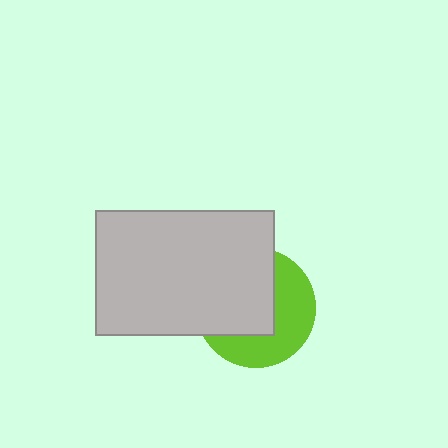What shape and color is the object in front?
The object in front is a light gray rectangle.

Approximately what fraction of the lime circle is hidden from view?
Roughly 54% of the lime circle is hidden behind the light gray rectangle.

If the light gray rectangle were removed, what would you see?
You would see the complete lime circle.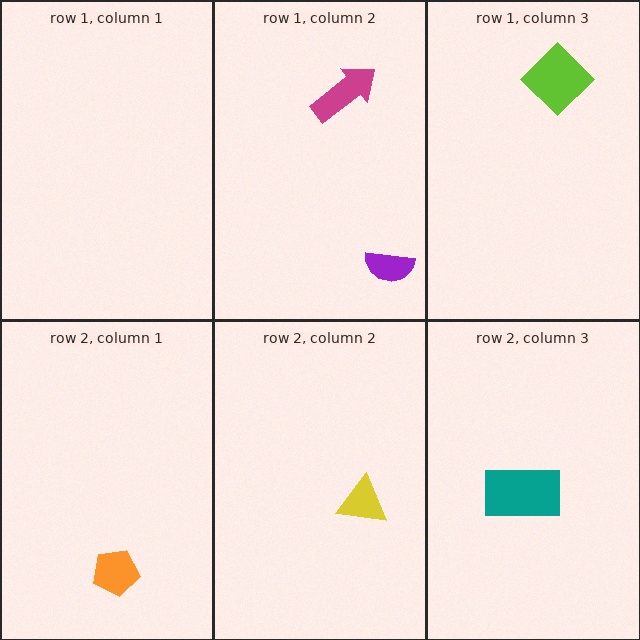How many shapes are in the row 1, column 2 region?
2.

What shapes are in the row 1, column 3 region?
The lime diamond.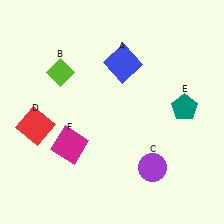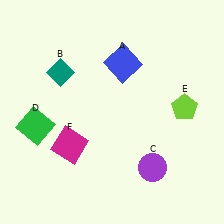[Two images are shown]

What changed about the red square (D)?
In Image 1, D is red. In Image 2, it changed to green.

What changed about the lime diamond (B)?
In Image 1, B is lime. In Image 2, it changed to teal.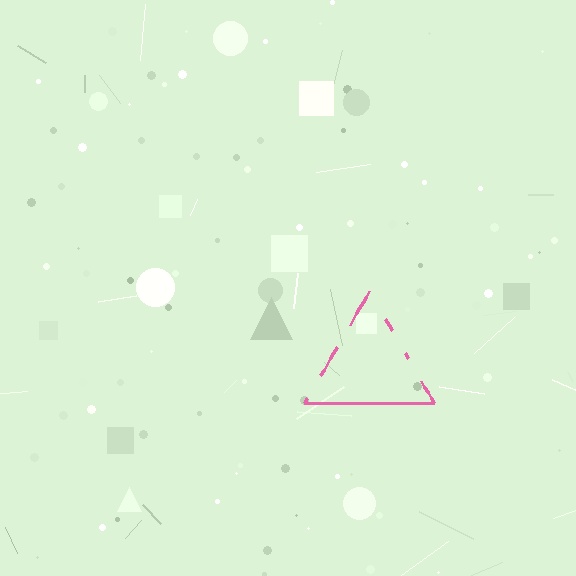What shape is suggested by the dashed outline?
The dashed outline suggests a triangle.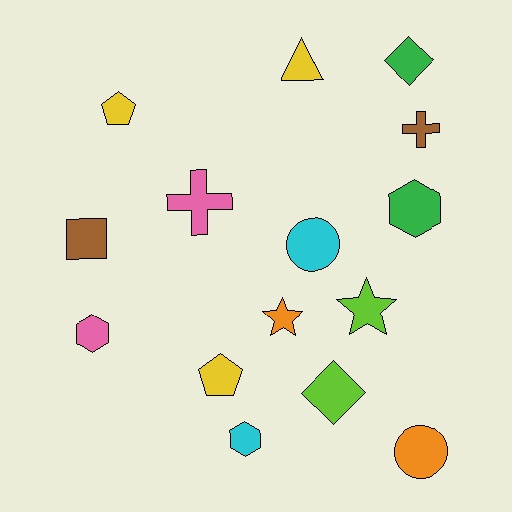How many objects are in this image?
There are 15 objects.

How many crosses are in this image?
There are 2 crosses.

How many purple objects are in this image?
There are no purple objects.